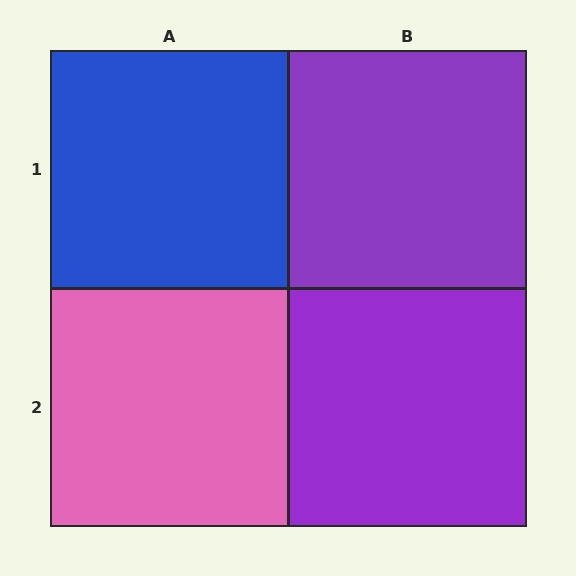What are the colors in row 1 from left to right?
Blue, purple.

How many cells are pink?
1 cell is pink.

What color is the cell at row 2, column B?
Purple.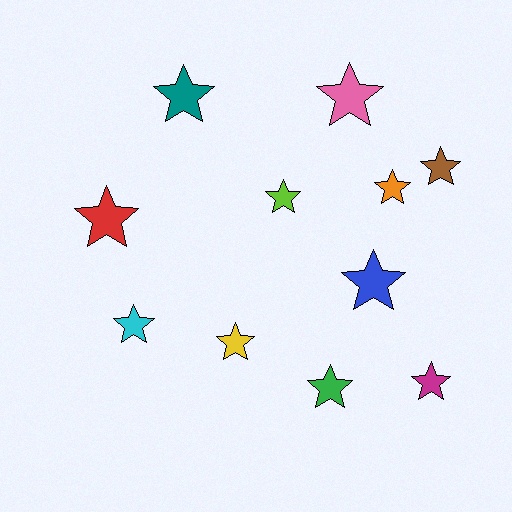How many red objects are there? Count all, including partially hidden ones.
There is 1 red object.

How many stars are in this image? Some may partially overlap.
There are 11 stars.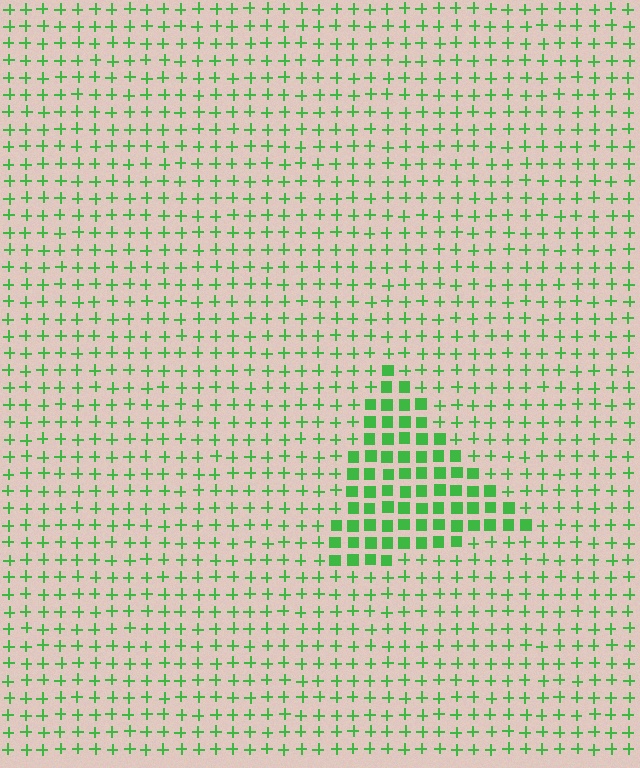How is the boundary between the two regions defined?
The boundary is defined by a change in element shape: squares inside vs. plus signs outside. All elements share the same color and spacing.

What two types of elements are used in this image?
The image uses squares inside the triangle region and plus signs outside it.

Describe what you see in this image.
The image is filled with small green elements arranged in a uniform grid. A triangle-shaped region contains squares, while the surrounding area contains plus signs. The boundary is defined purely by the change in element shape.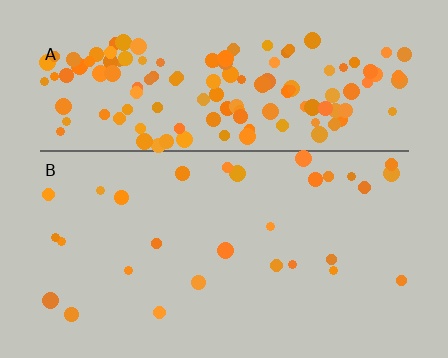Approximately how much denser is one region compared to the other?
Approximately 5.1× — region A over region B.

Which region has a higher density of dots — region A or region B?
A (the top).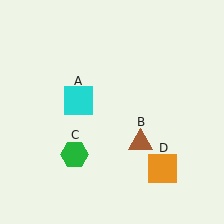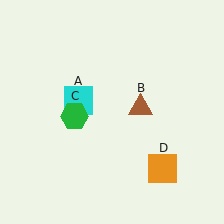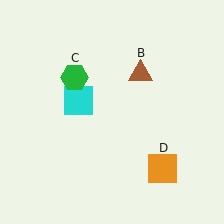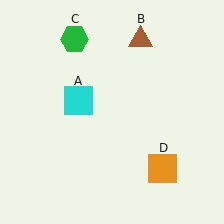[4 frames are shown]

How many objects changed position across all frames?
2 objects changed position: brown triangle (object B), green hexagon (object C).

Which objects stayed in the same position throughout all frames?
Cyan square (object A) and orange square (object D) remained stationary.